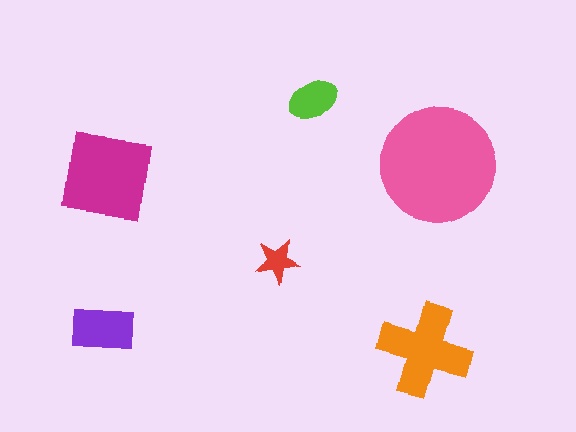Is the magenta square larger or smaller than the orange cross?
Larger.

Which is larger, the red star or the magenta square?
The magenta square.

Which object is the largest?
The pink circle.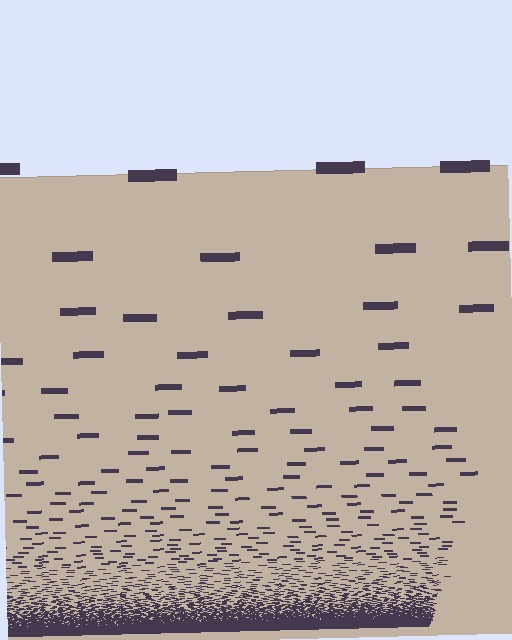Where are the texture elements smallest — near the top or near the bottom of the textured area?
Near the bottom.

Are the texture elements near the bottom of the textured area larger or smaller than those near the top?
Smaller. The gradient is inverted — elements near the bottom are smaller and denser.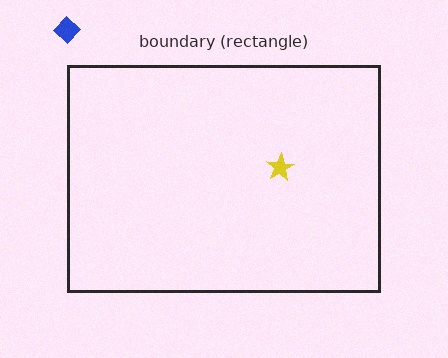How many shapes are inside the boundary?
1 inside, 1 outside.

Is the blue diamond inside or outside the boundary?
Outside.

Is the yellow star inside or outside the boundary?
Inside.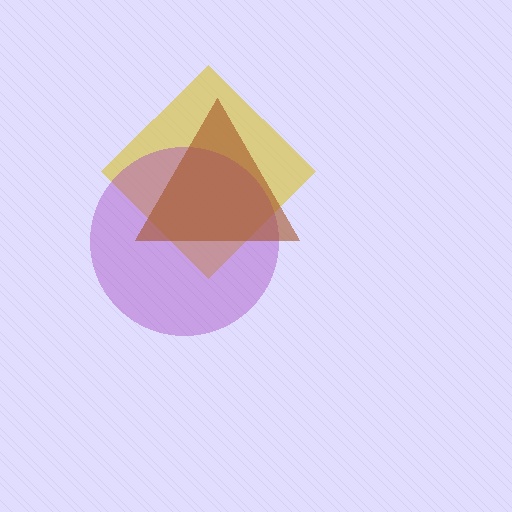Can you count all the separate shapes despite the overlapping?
Yes, there are 3 separate shapes.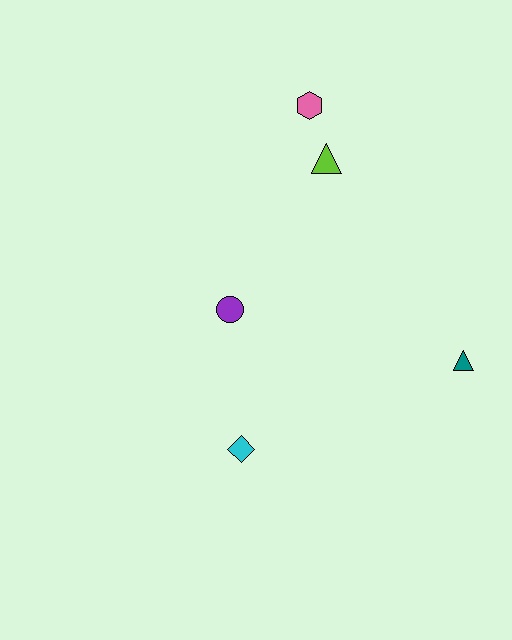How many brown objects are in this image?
There are no brown objects.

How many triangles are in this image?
There are 2 triangles.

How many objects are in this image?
There are 5 objects.